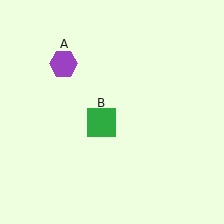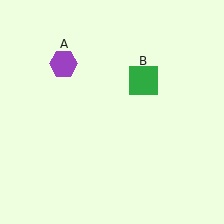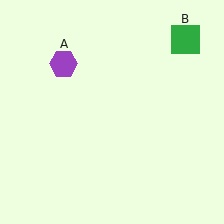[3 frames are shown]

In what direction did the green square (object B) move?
The green square (object B) moved up and to the right.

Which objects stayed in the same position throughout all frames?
Purple hexagon (object A) remained stationary.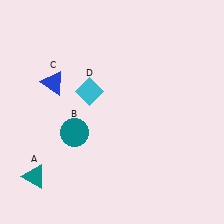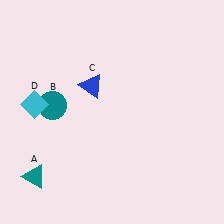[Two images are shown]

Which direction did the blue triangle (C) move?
The blue triangle (C) moved right.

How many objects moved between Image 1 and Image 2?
3 objects moved between the two images.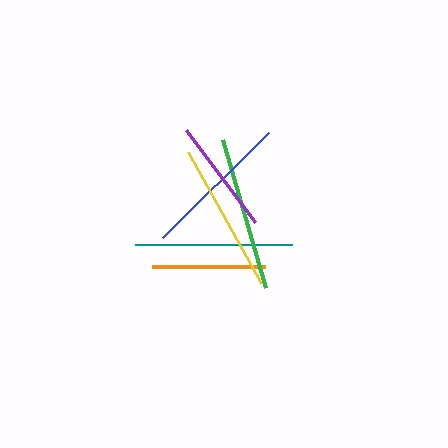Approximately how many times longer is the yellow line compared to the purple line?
The yellow line is approximately 1.3 times the length of the purple line.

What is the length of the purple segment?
The purple segment is approximately 114 pixels long.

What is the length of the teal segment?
The teal segment is approximately 158 pixels long.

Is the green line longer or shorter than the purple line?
The green line is longer than the purple line.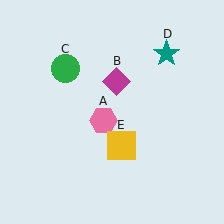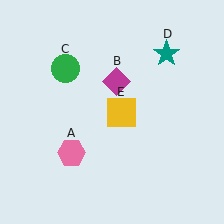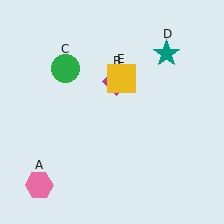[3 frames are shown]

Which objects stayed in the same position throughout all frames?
Magenta diamond (object B) and green circle (object C) and teal star (object D) remained stationary.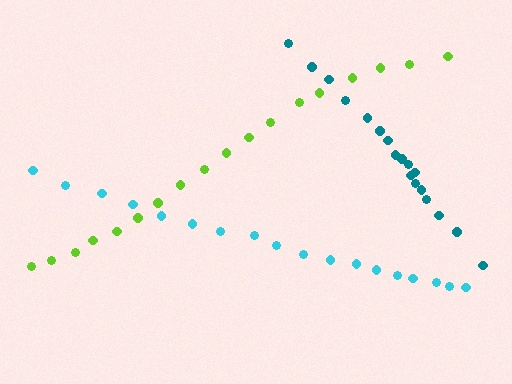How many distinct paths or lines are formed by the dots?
There are 3 distinct paths.